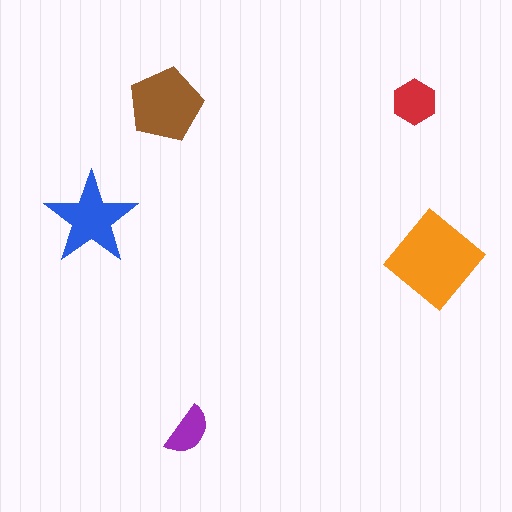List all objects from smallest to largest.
The purple semicircle, the red hexagon, the blue star, the brown pentagon, the orange diamond.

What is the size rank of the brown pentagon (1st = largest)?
2nd.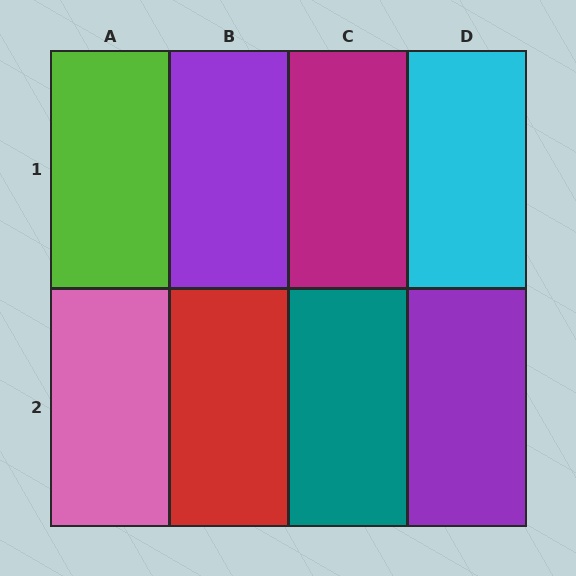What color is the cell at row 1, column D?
Cyan.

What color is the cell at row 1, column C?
Magenta.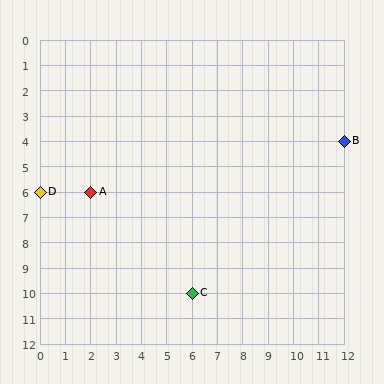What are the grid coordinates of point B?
Point B is at grid coordinates (12, 4).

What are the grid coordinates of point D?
Point D is at grid coordinates (0, 6).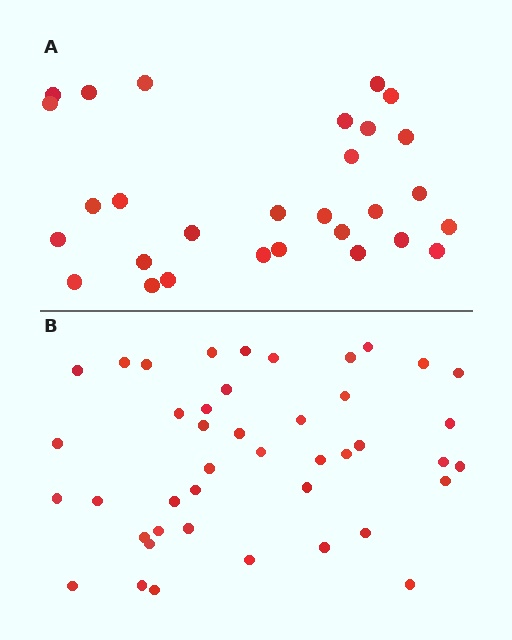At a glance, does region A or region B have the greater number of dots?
Region B (the bottom region) has more dots.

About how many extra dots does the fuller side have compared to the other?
Region B has approximately 15 more dots than region A.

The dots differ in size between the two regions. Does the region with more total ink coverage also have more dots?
No. Region A has more total ink coverage because its dots are larger, but region B actually contains more individual dots. Total area can be misleading — the number of items is what matters here.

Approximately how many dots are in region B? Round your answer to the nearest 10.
About 40 dots. (The exact count is 43, which rounds to 40.)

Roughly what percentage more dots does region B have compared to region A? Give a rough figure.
About 50% more.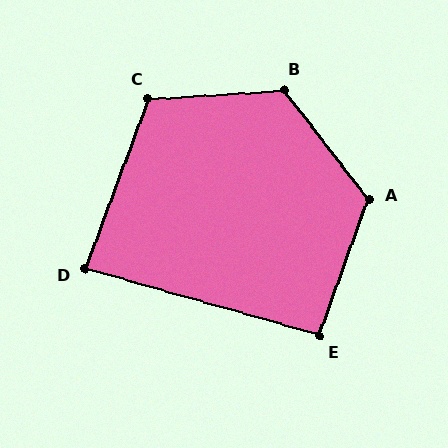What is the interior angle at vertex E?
Approximately 94 degrees (approximately right).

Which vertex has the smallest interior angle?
D, at approximately 85 degrees.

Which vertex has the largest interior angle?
B, at approximately 124 degrees.